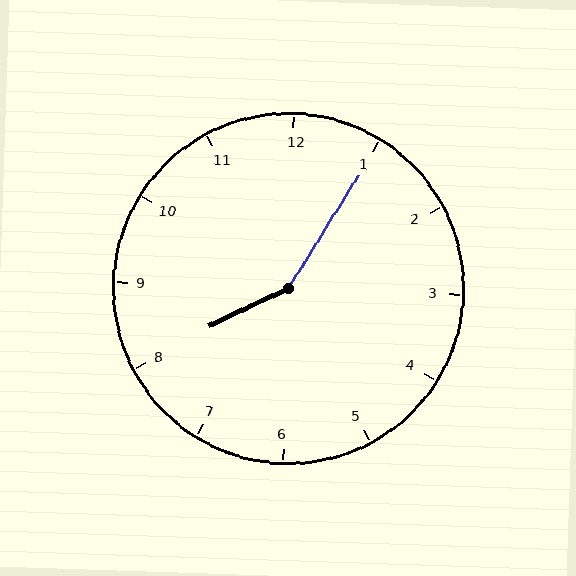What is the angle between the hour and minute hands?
Approximately 148 degrees.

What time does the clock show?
8:05.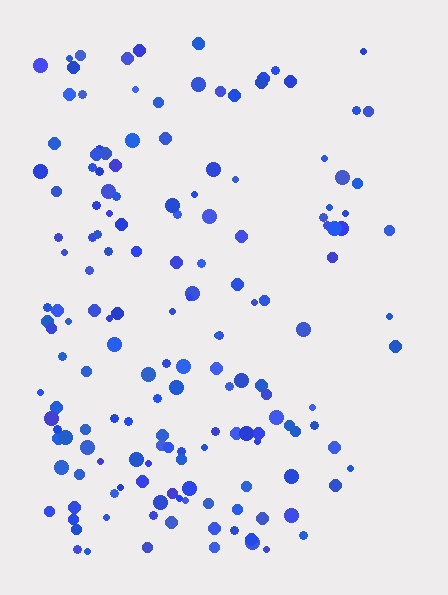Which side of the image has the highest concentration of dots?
The left.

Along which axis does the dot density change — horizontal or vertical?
Horizontal.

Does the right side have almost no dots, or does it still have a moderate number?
Still a moderate number, just noticeably fewer than the left.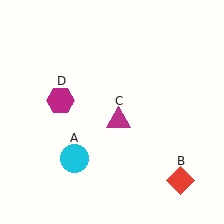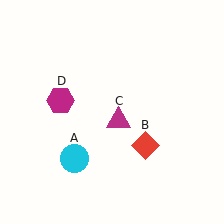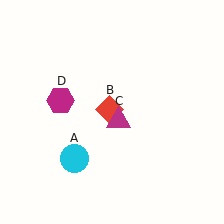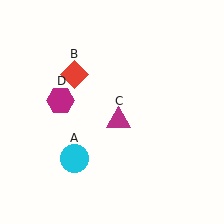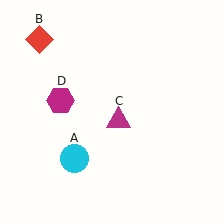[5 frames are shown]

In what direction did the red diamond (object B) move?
The red diamond (object B) moved up and to the left.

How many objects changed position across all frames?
1 object changed position: red diamond (object B).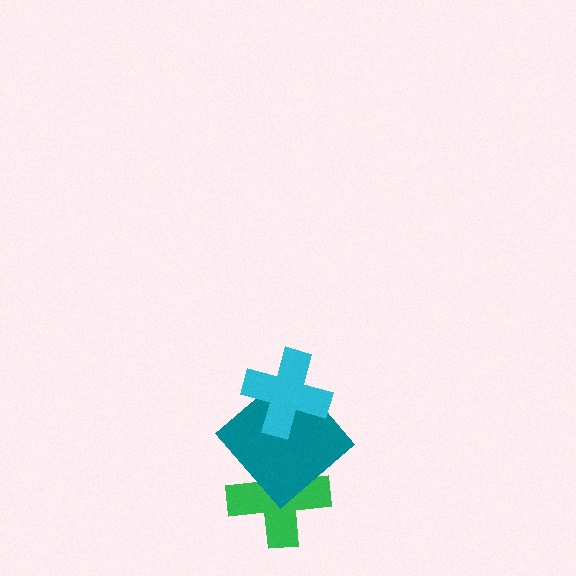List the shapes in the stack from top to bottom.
From top to bottom: the cyan cross, the teal diamond, the green cross.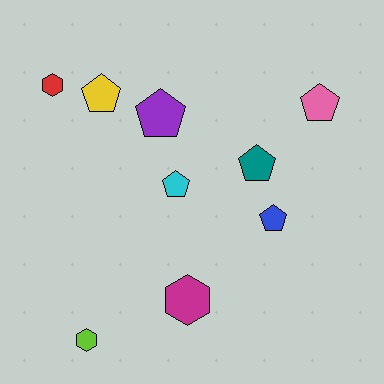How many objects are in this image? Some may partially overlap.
There are 9 objects.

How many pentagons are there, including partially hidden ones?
There are 6 pentagons.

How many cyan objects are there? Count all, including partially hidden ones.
There is 1 cyan object.